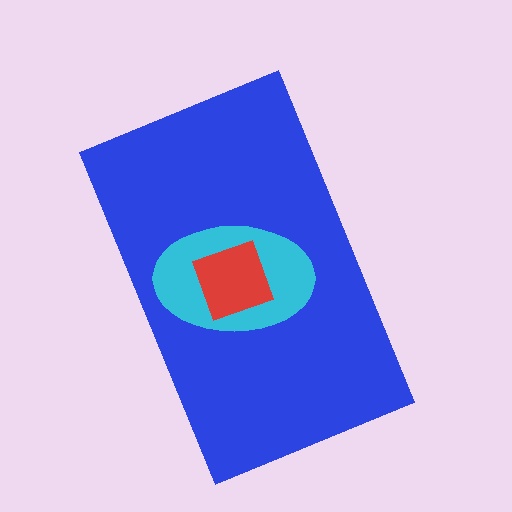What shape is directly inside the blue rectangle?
The cyan ellipse.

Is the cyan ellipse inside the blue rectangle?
Yes.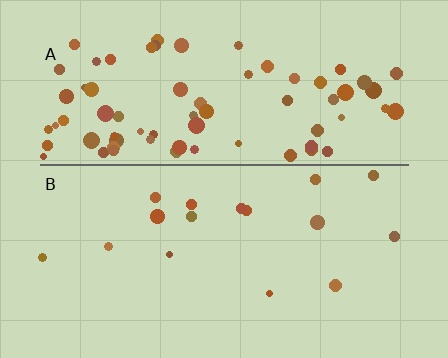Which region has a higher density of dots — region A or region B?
A (the top).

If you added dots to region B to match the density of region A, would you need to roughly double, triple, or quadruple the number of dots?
Approximately quadruple.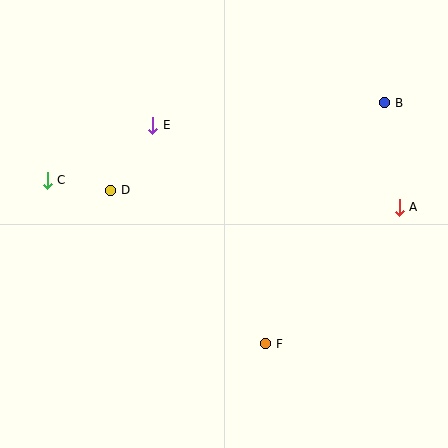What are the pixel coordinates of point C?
Point C is at (47, 180).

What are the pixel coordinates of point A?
Point A is at (399, 207).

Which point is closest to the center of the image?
Point D at (111, 190) is closest to the center.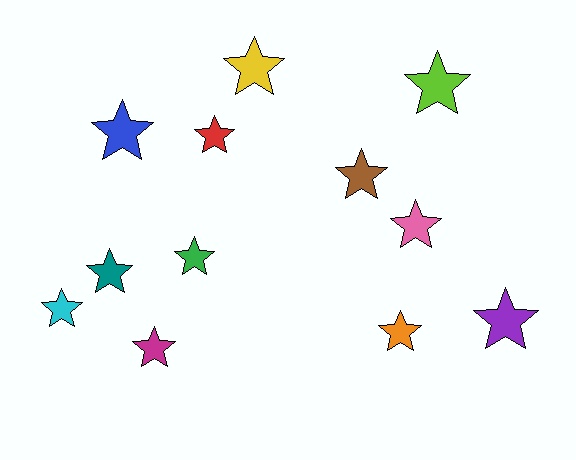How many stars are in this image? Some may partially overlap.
There are 12 stars.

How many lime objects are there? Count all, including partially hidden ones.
There is 1 lime object.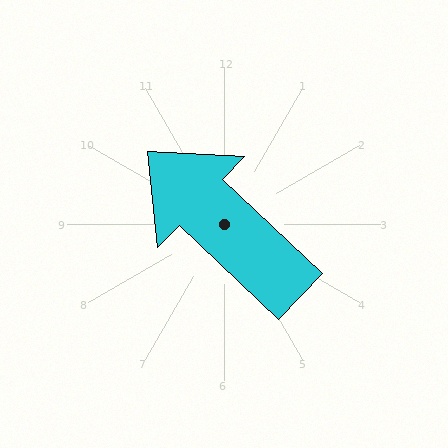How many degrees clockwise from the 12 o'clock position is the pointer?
Approximately 314 degrees.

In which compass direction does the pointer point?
Northwest.